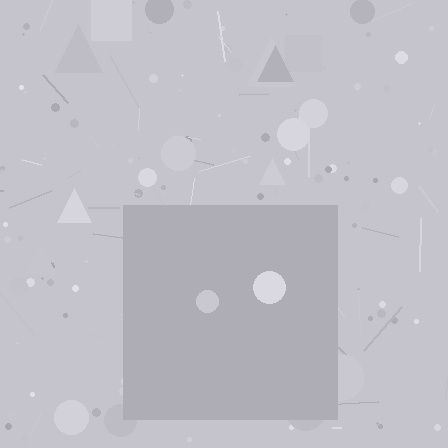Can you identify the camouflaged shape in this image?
The camouflaged shape is a square.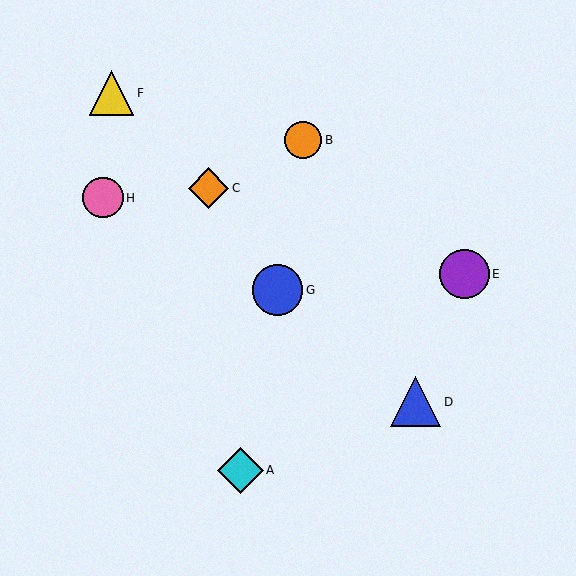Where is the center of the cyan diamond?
The center of the cyan diamond is at (240, 470).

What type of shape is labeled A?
Shape A is a cyan diamond.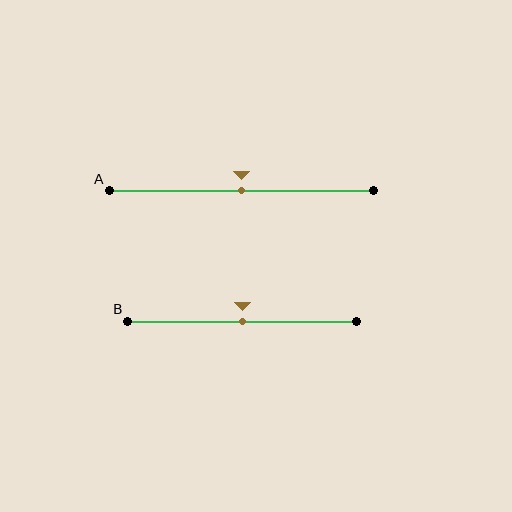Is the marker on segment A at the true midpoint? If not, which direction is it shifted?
Yes, the marker on segment A is at the true midpoint.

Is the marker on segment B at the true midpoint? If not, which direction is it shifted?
Yes, the marker on segment B is at the true midpoint.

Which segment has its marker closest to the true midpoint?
Segment A has its marker closest to the true midpoint.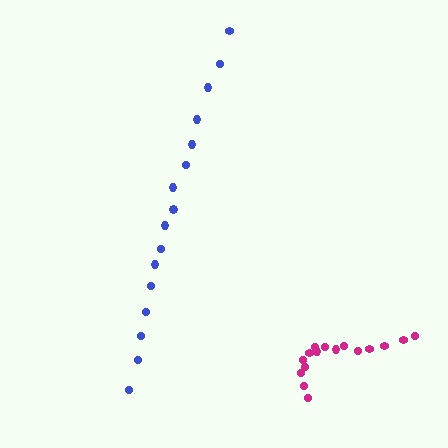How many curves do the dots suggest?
There are 2 distinct paths.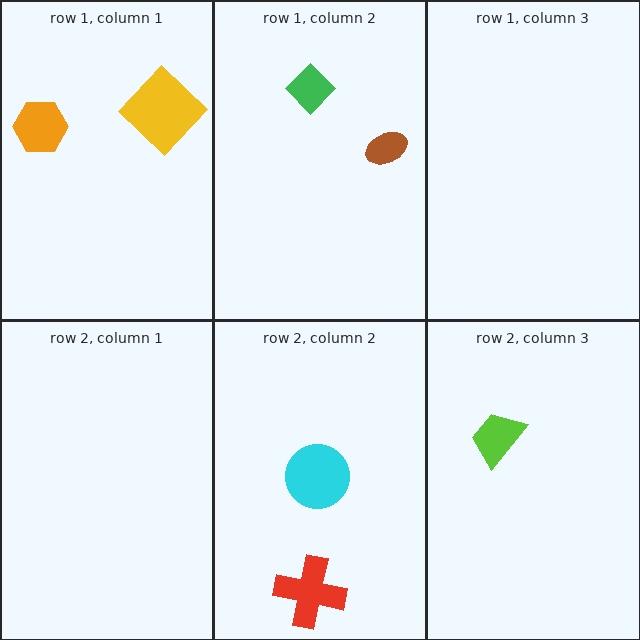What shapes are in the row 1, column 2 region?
The brown ellipse, the green diamond.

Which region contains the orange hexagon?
The row 1, column 1 region.